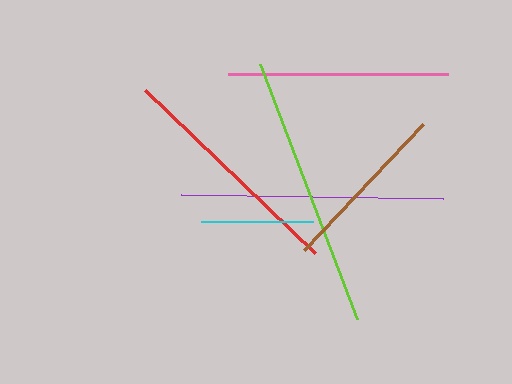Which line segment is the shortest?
The cyan line is the shortest at approximately 113 pixels.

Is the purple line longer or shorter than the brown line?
The purple line is longer than the brown line.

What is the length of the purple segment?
The purple segment is approximately 262 pixels long.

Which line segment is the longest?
The lime line is the longest at approximately 273 pixels.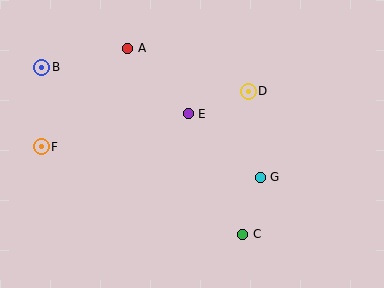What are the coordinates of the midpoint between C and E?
The midpoint between C and E is at (216, 174).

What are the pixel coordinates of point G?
Point G is at (260, 177).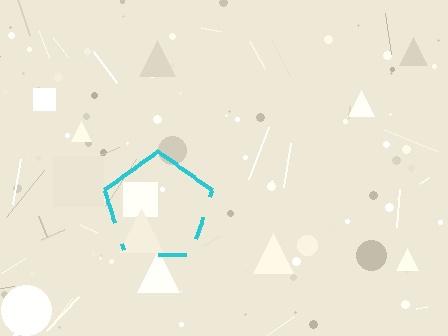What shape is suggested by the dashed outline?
The dashed outline suggests a pentagon.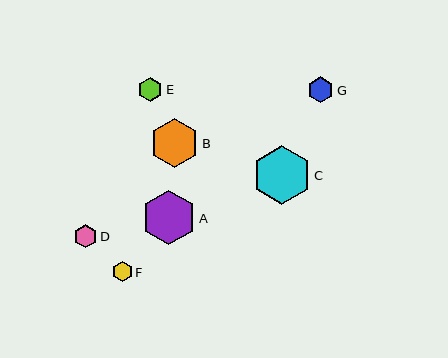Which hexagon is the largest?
Hexagon C is the largest with a size of approximately 59 pixels.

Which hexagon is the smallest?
Hexagon F is the smallest with a size of approximately 21 pixels.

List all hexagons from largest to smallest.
From largest to smallest: C, A, B, G, E, D, F.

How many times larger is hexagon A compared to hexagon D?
Hexagon A is approximately 2.4 times the size of hexagon D.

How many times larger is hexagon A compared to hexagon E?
Hexagon A is approximately 2.3 times the size of hexagon E.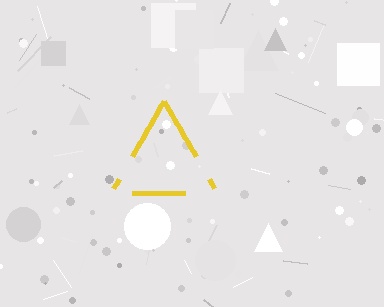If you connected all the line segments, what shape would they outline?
They would outline a triangle.